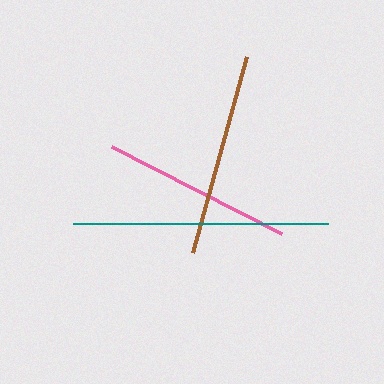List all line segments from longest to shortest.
From longest to shortest: teal, brown, pink.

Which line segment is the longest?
The teal line is the longest at approximately 255 pixels.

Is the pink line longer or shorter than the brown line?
The brown line is longer than the pink line.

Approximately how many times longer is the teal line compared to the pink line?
The teal line is approximately 1.3 times the length of the pink line.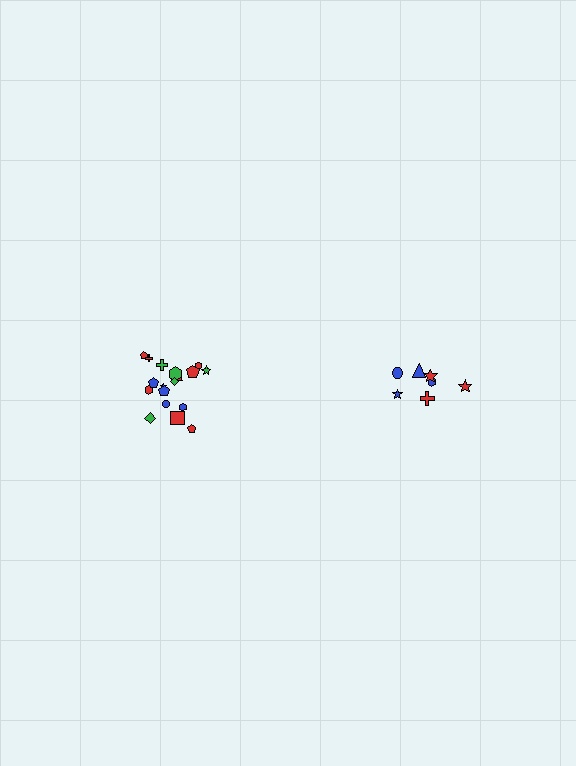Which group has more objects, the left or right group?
The left group.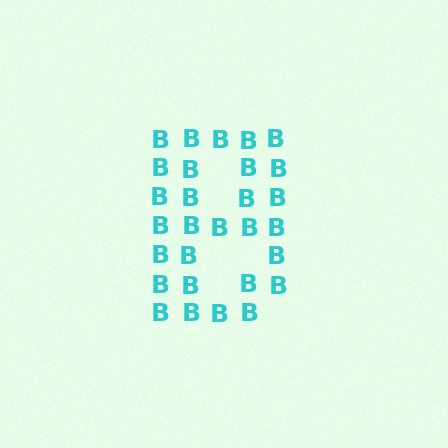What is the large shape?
The large shape is the letter B.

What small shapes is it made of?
It is made of small letter B's.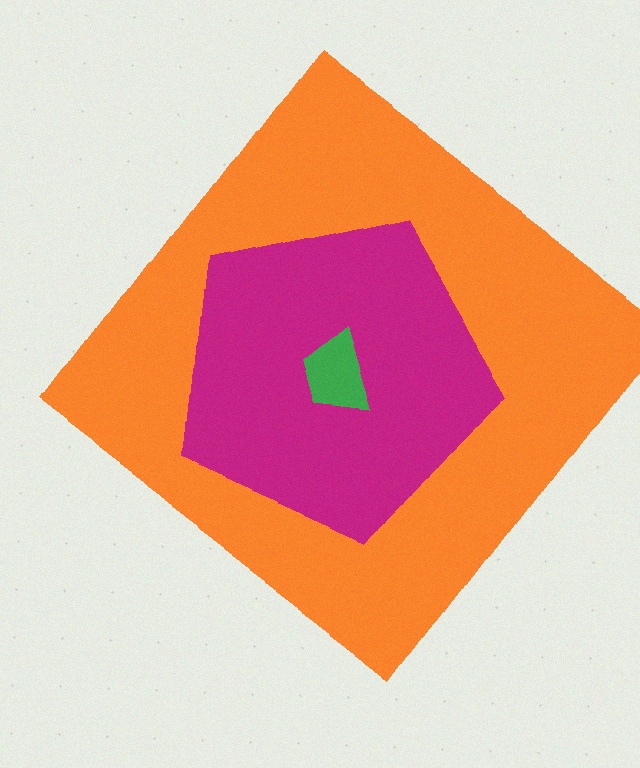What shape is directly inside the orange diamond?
The magenta pentagon.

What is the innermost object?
The green trapezoid.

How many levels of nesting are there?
3.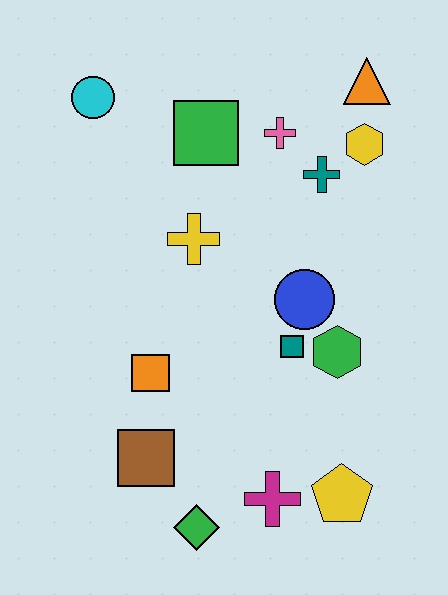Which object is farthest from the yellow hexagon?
The green diamond is farthest from the yellow hexagon.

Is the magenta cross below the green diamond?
No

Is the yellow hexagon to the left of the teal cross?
No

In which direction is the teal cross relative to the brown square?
The teal cross is above the brown square.